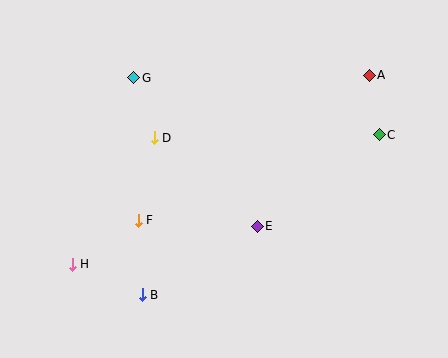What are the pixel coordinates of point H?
Point H is at (72, 264).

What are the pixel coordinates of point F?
Point F is at (138, 220).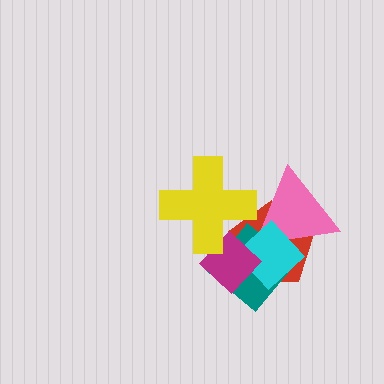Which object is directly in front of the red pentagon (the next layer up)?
The pink triangle is directly in front of the red pentagon.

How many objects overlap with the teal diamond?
4 objects overlap with the teal diamond.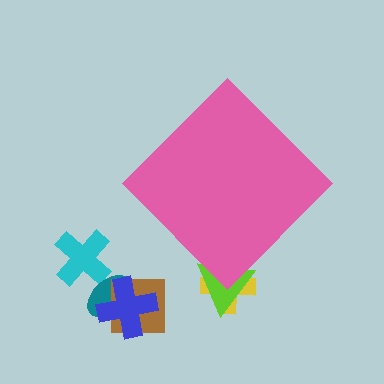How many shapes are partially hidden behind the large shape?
2 shapes are partially hidden.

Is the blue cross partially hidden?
No, the blue cross is fully visible.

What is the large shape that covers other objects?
A pink diamond.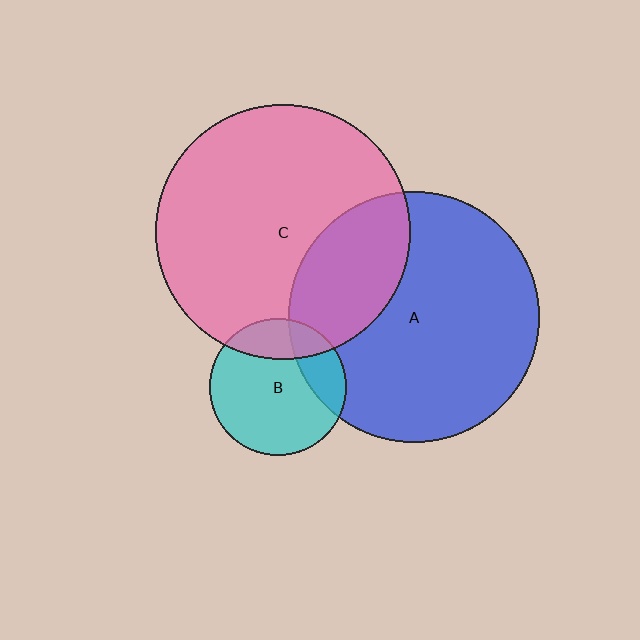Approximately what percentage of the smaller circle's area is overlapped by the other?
Approximately 20%.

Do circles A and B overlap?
Yes.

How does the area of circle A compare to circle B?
Approximately 3.4 times.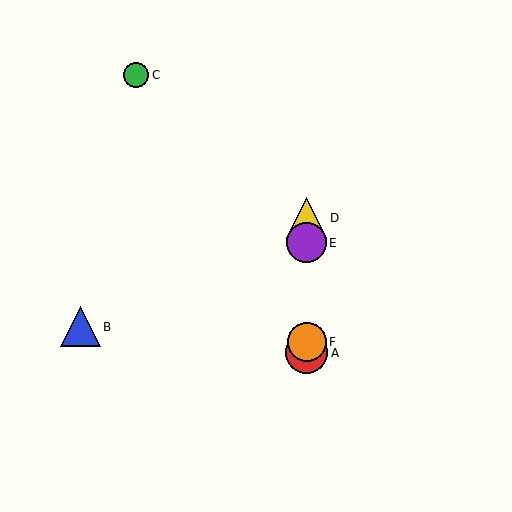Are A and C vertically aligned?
No, A is at x≈307 and C is at x≈136.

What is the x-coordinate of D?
Object D is at x≈307.